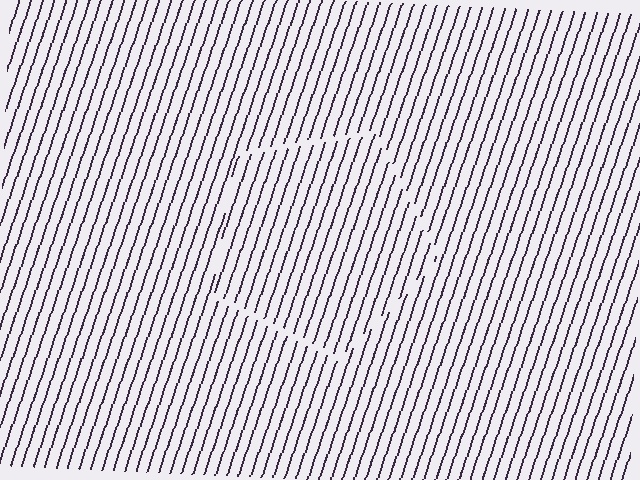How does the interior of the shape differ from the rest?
The interior of the shape contains the same grating, shifted by half a period — the contour is defined by the phase discontinuity where line-ends from the inner and outer gratings abut.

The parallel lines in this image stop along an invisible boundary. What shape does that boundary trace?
An illusory pentagon. The interior of the shape contains the same grating, shifted by half a period — the contour is defined by the phase discontinuity where line-ends from the inner and outer gratings abut.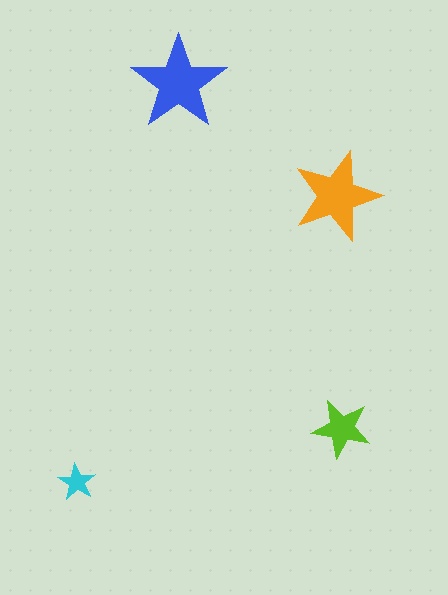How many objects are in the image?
There are 4 objects in the image.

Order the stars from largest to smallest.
the blue one, the orange one, the lime one, the cyan one.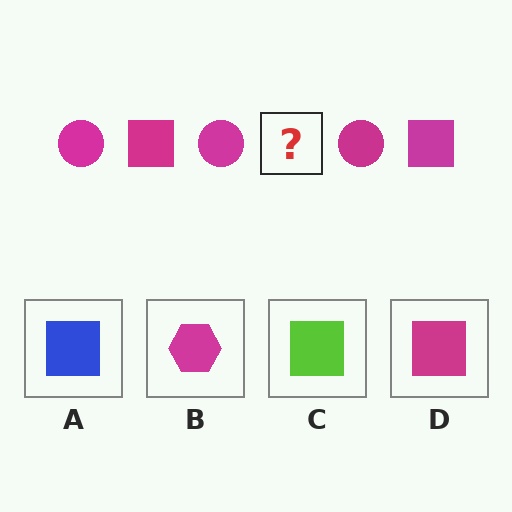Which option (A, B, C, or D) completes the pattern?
D.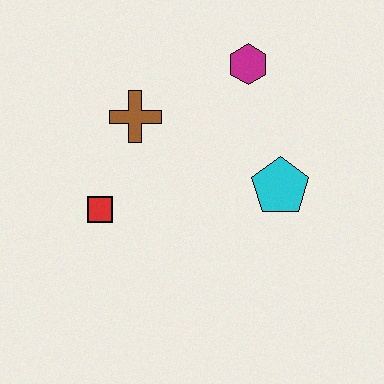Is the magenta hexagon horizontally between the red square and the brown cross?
No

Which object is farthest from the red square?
The magenta hexagon is farthest from the red square.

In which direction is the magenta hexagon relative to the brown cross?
The magenta hexagon is to the right of the brown cross.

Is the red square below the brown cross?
Yes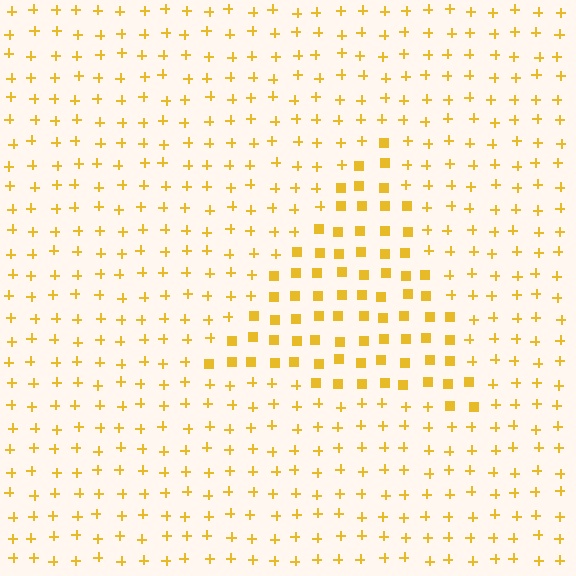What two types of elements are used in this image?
The image uses squares inside the triangle region and plus signs outside it.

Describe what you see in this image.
The image is filled with small yellow elements arranged in a uniform grid. A triangle-shaped region contains squares, while the surrounding area contains plus signs. The boundary is defined purely by the change in element shape.